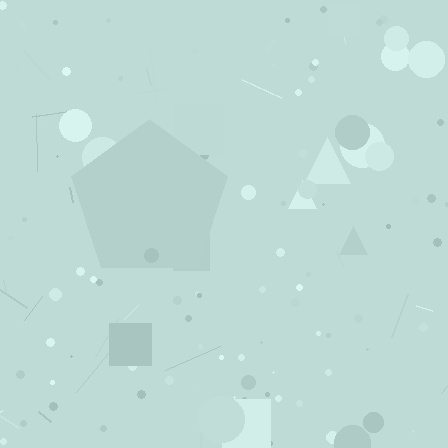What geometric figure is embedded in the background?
A pentagon is embedded in the background.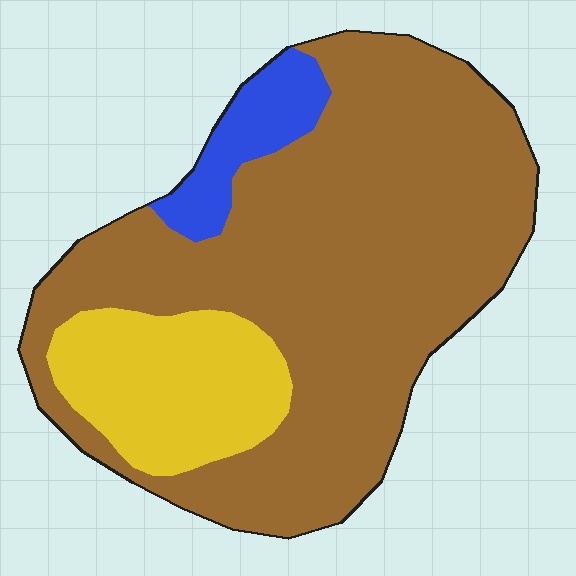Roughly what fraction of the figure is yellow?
Yellow takes up about one fifth (1/5) of the figure.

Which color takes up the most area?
Brown, at roughly 75%.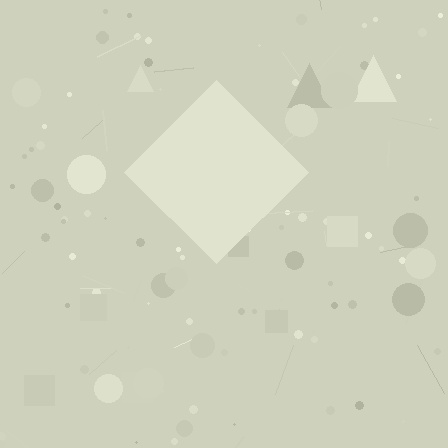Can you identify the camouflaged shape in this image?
The camouflaged shape is a diamond.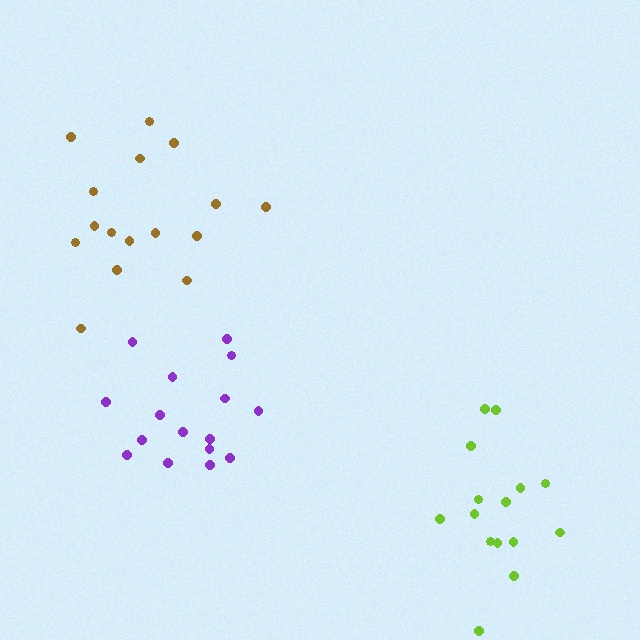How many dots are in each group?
Group 1: 16 dots, Group 2: 15 dots, Group 3: 16 dots (47 total).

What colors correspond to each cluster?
The clusters are colored: brown, lime, purple.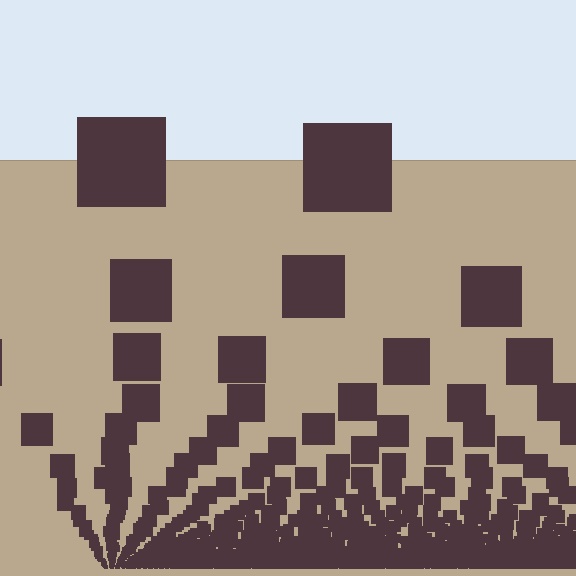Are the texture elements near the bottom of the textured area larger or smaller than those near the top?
Smaller. The gradient is inverted — elements near the bottom are smaller and denser.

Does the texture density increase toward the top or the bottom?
Density increases toward the bottom.